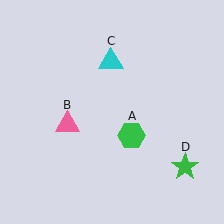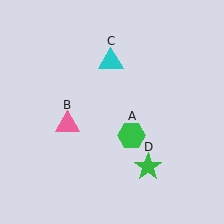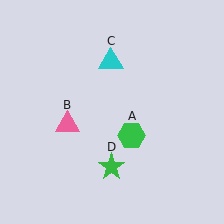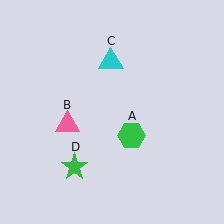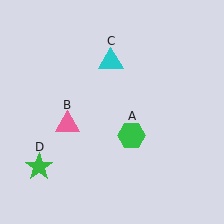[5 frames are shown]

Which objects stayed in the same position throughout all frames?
Green hexagon (object A) and pink triangle (object B) and cyan triangle (object C) remained stationary.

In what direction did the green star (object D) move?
The green star (object D) moved left.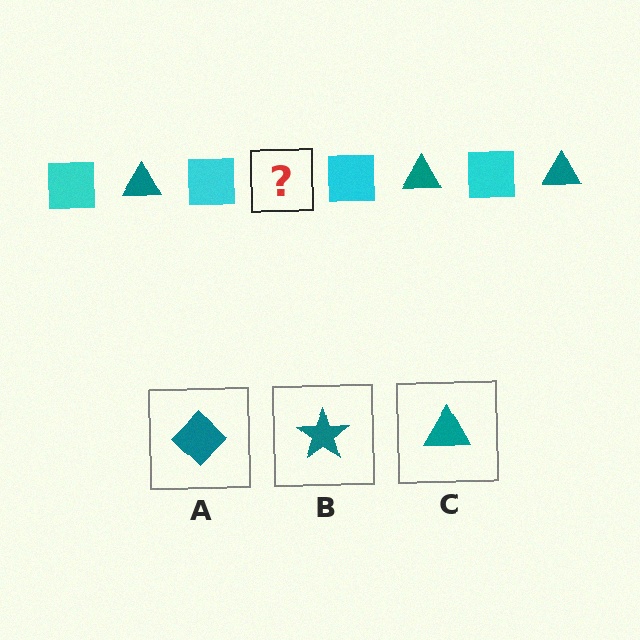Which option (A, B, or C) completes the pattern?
C.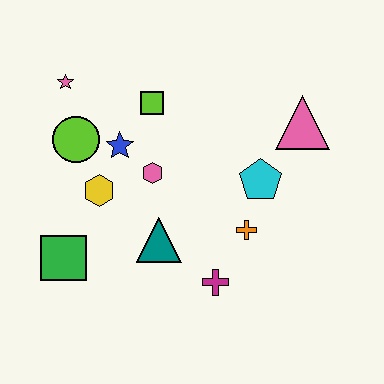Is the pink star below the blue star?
No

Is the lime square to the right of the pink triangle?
No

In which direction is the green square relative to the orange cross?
The green square is to the left of the orange cross.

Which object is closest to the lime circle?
The blue star is closest to the lime circle.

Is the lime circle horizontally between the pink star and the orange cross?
Yes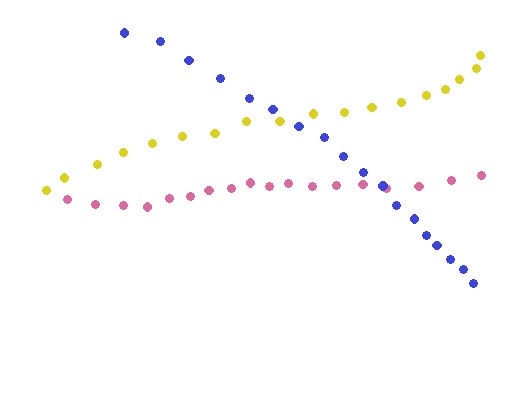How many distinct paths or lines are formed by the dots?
There are 3 distinct paths.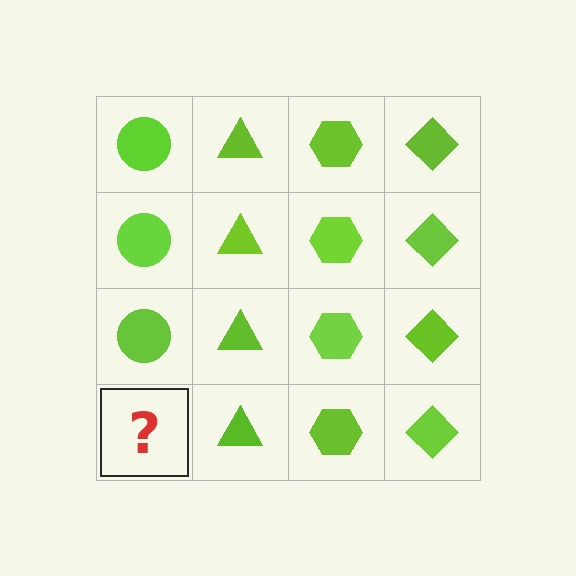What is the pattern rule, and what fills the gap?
The rule is that each column has a consistent shape. The gap should be filled with a lime circle.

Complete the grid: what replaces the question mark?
The question mark should be replaced with a lime circle.